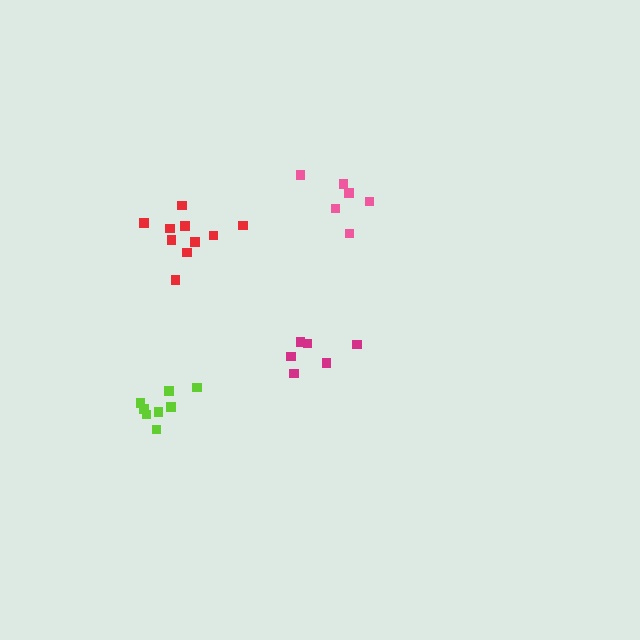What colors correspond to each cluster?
The clusters are colored: pink, red, lime, magenta.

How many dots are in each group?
Group 1: 6 dots, Group 2: 10 dots, Group 3: 8 dots, Group 4: 6 dots (30 total).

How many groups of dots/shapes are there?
There are 4 groups.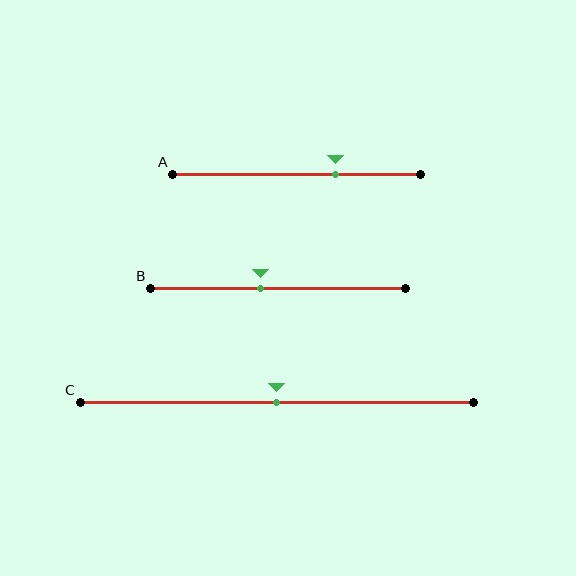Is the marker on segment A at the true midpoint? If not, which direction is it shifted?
No, the marker on segment A is shifted to the right by about 16% of the segment length.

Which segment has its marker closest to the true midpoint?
Segment C has its marker closest to the true midpoint.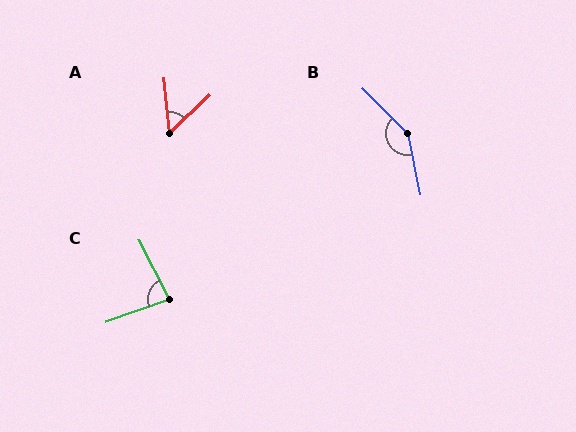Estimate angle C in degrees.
Approximately 82 degrees.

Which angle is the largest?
B, at approximately 146 degrees.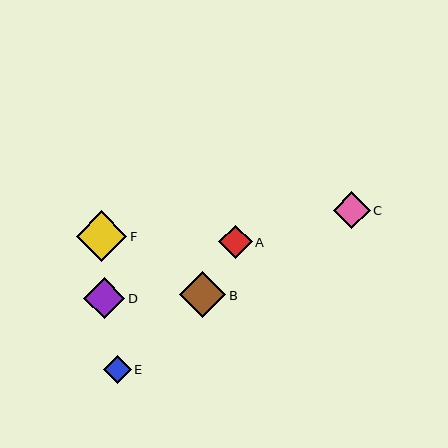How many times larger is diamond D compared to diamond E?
Diamond D is approximately 1.5 times the size of diamond E.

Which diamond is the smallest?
Diamond E is the smallest with a size of approximately 28 pixels.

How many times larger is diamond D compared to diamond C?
Diamond D is approximately 1.1 times the size of diamond C.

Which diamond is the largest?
Diamond F is the largest with a size of approximately 51 pixels.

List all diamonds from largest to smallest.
From largest to smallest: F, B, D, C, A, E.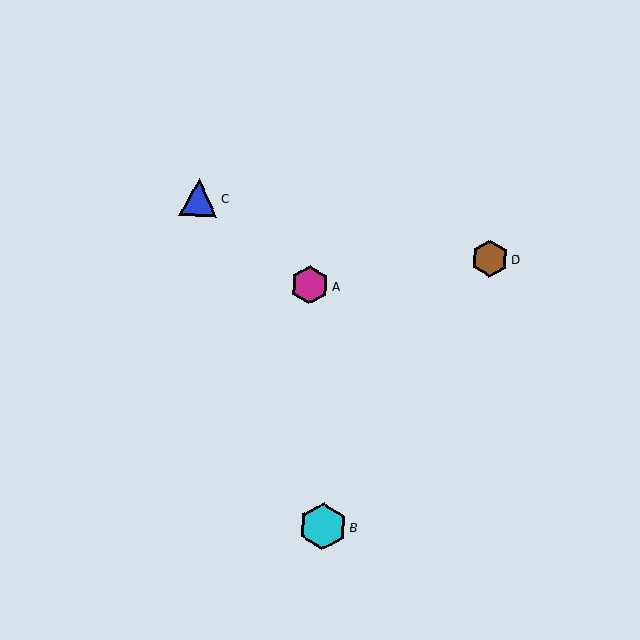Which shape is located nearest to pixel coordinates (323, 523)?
The cyan hexagon (labeled B) at (323, 526) is nearest to that location.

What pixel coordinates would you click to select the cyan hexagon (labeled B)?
Click at (323, 526) to select the cyan hexagon B.